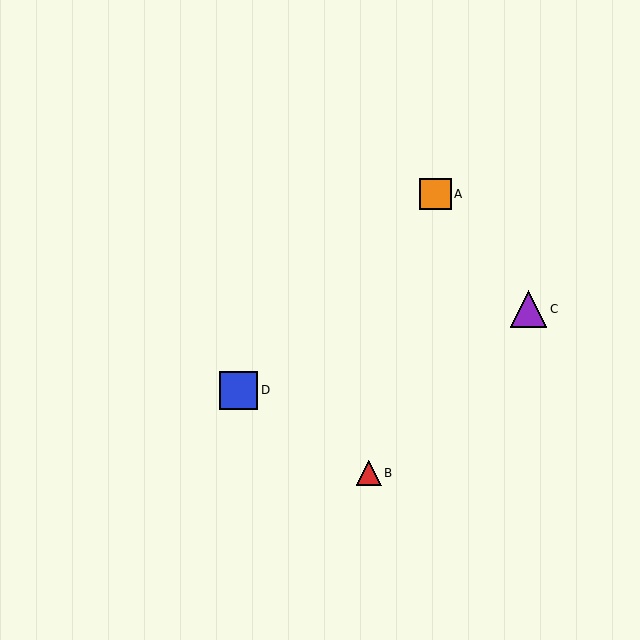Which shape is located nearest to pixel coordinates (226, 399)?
The blue square (labeled D) at (238, 390) is nearest to that location.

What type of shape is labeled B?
Shape B is a red triangle.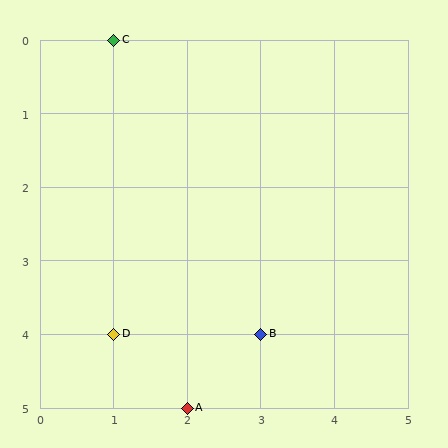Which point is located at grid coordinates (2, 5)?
Point A is at (2, 5).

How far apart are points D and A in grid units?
Points D and A are 1 column and 1 row apart (about 1.4 grid units diagonally).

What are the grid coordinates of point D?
Point D is at grid coordinates (1, 4).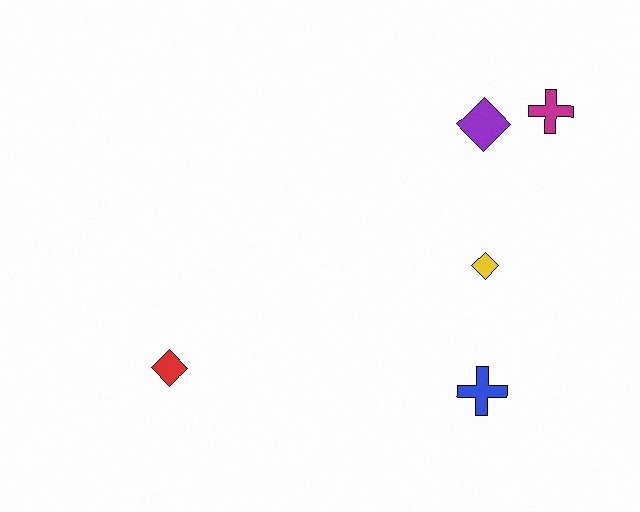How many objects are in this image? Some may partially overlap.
There are 5 objects.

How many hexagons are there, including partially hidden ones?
There are no hexagons.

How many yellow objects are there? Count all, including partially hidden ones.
There is 1 yellow object.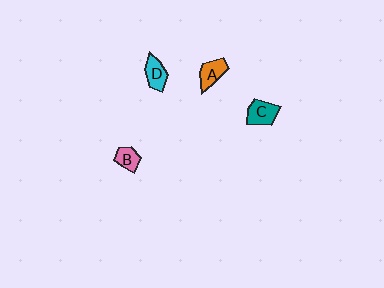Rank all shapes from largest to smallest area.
From largest to smallest: C (teal), A (orange), D (cyan), B (pink).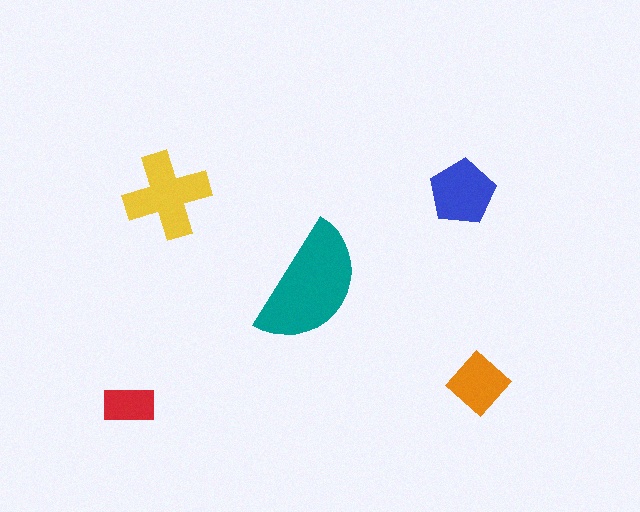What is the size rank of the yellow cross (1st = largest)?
2nd.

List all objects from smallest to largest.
The red rectangle, the orange diamond, the blue pentagon, the yellow cross, the teal semicircle.